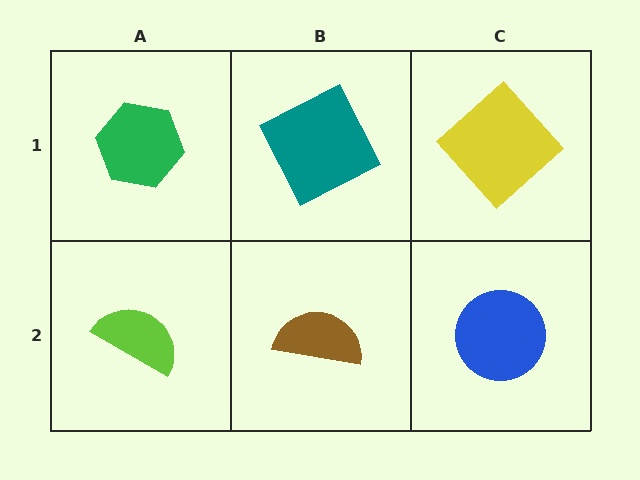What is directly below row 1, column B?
A brown semicircle.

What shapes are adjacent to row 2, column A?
A green hexagon (row 1, column A), a brown semicircle (row 2, column B).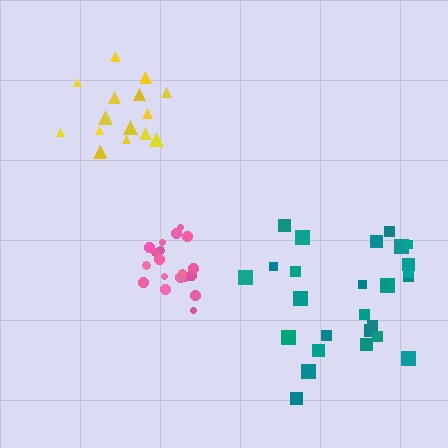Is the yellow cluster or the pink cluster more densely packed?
Pink.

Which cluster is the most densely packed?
Pink.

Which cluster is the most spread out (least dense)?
Teal.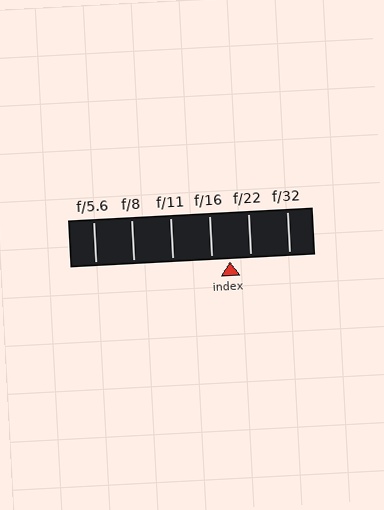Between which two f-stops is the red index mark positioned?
The index mark is between f/16 and f/22.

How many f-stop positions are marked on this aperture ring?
There are 6 f-stop positions marked.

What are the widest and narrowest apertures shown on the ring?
The widest aperture shown is f/5.6 and the narrowest is f/32.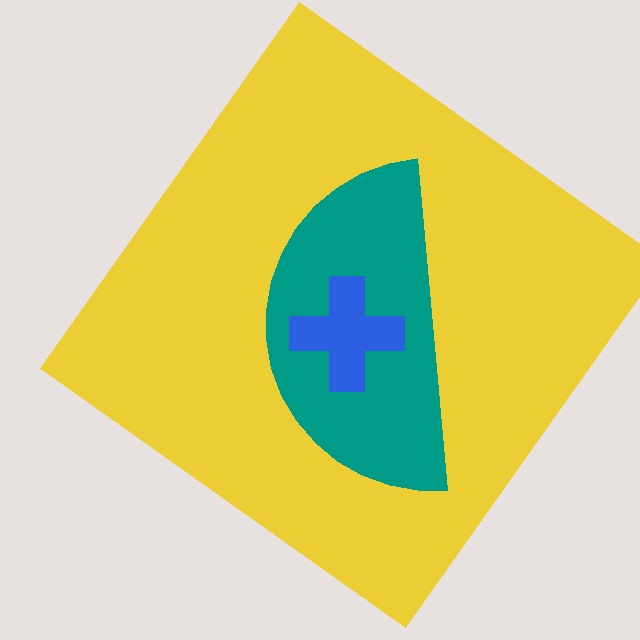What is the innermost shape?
The blue cross.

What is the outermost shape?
The yellow diamond.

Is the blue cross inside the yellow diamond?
Yes.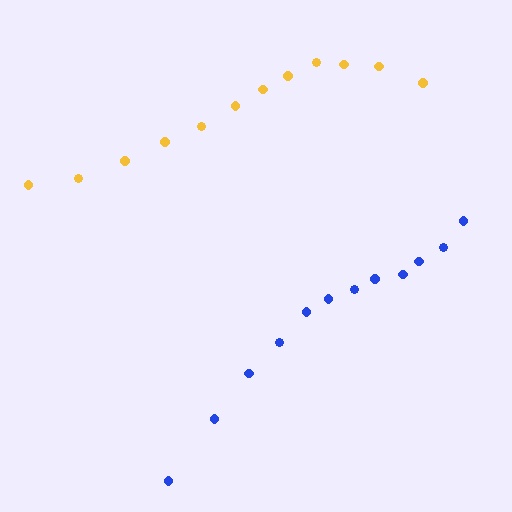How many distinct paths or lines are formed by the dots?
There are 2 distinct paths.